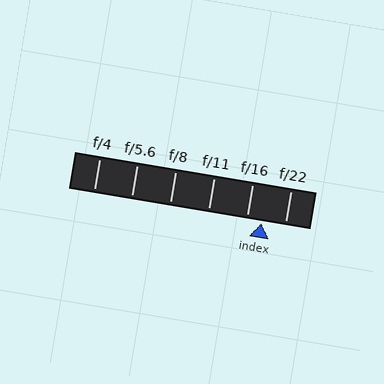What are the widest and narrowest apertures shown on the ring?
The widest aperture shown is f/4 and the narrowest is f/22.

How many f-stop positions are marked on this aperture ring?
There are 6 f-stop positions marked.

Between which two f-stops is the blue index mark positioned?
The index mark is between f/16 and f/22.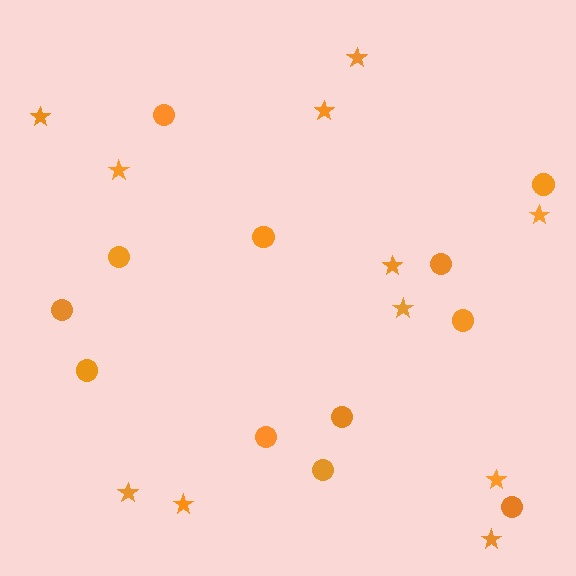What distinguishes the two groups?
There are 2 groups: one group of stars (11) and one group of circles (12).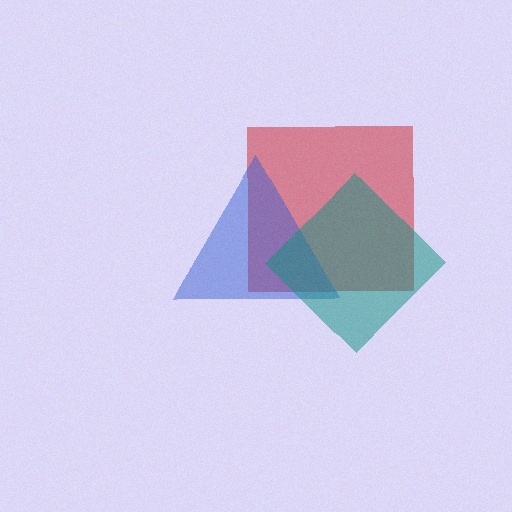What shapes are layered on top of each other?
The layered shapes are: a red square, a blue triangle, a teal diamond.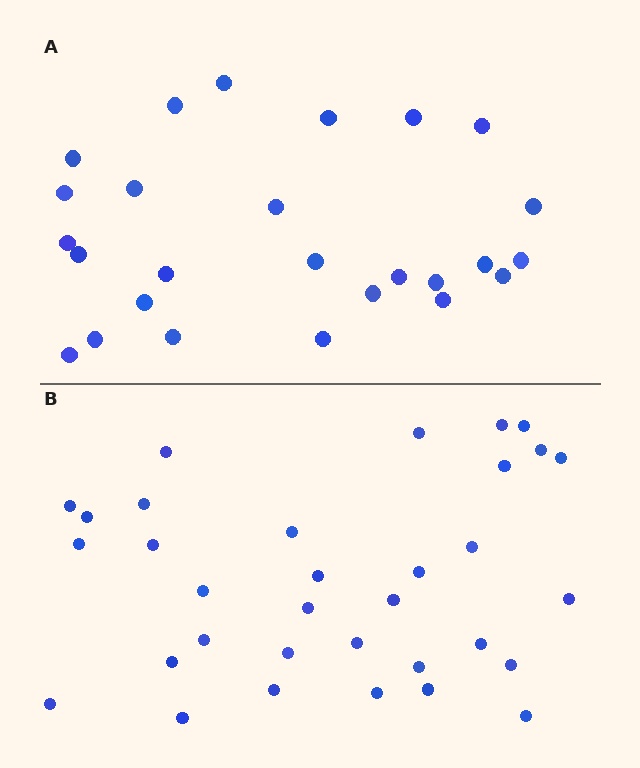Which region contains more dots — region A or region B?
Region B (the bottom region) has more dots.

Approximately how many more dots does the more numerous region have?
Region B has roughly 8 or so more dots than region A.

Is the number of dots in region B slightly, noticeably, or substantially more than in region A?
Region B has noticeably more, but not dramatically so. The ratio is roughly 1.3 to 1.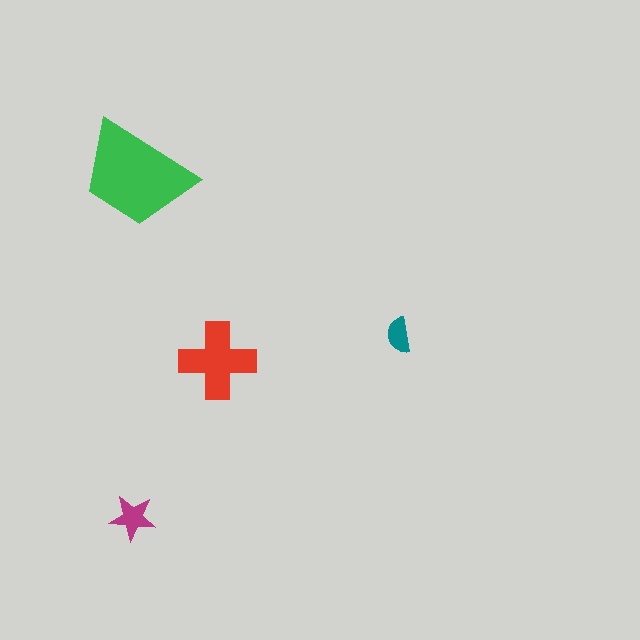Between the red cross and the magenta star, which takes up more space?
The red cross.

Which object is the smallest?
The teal semicircle.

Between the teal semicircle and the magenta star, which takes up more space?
The magenta star.